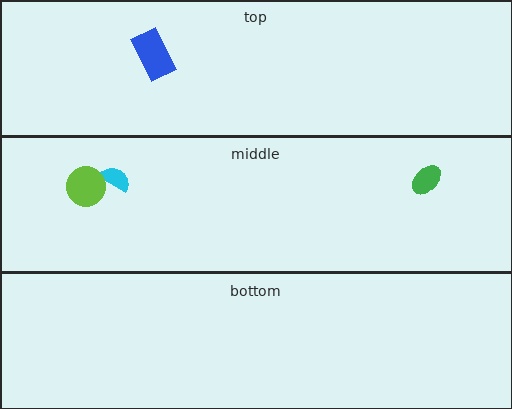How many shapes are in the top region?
1.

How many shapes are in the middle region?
3.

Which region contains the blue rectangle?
The top region.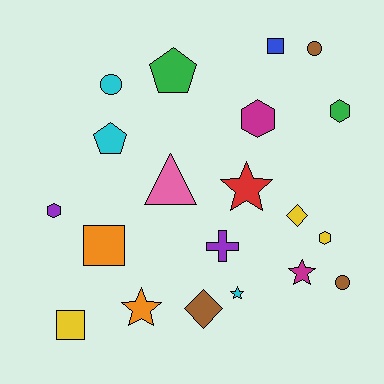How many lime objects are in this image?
There are no lime objects.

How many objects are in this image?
There are 20 objects.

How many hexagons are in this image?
There are 4 hexagons.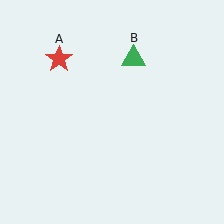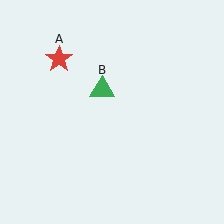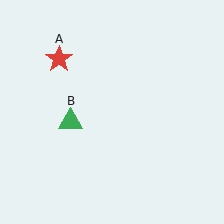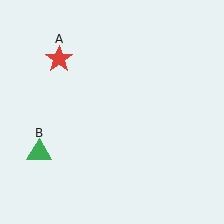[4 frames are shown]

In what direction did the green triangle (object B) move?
The green triangle (object B) moved down and to the left.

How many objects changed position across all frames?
1 object changed position: green triangle (object B).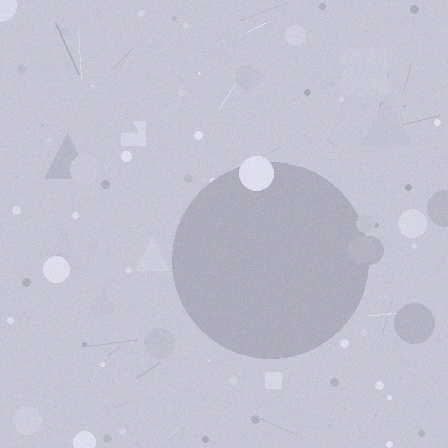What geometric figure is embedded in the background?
A circle is embedded in the background.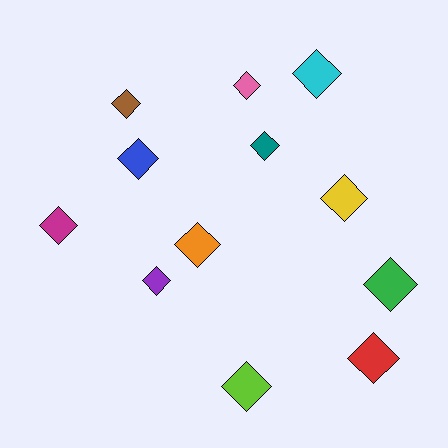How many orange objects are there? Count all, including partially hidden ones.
There is 1 orange object.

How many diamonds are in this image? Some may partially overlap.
There are 12 diamonds.